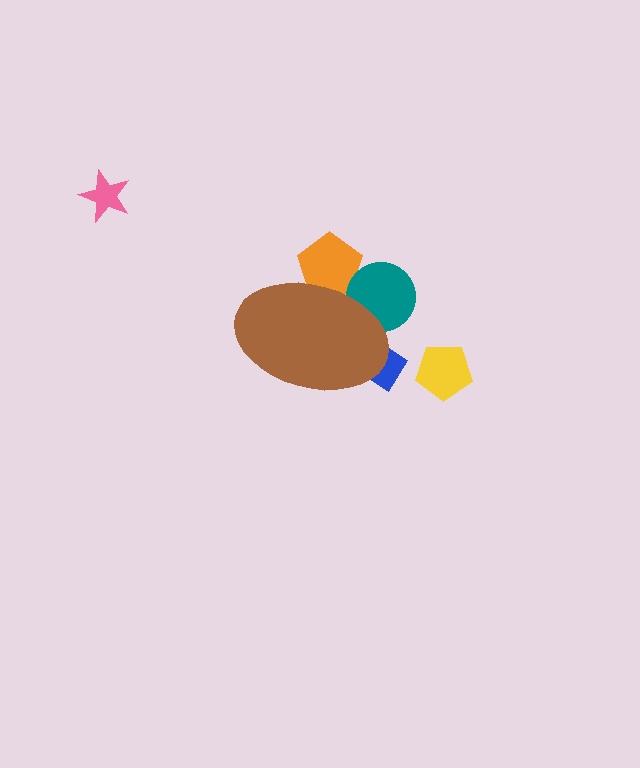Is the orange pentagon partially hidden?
Yes, the orange pentagon is partially hidden behind the brown ellipse.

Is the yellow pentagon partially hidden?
No, the yellow pentagon is fully visible.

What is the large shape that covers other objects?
A brown ellipse.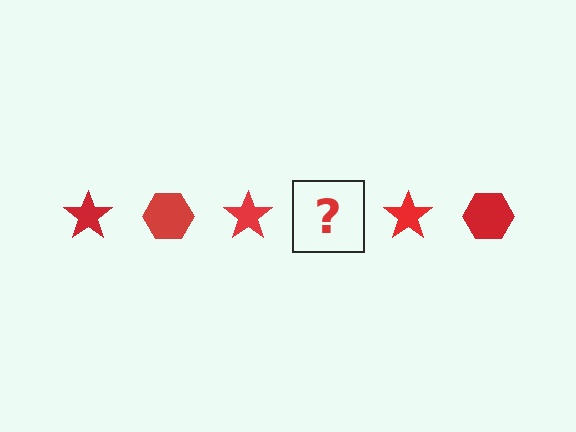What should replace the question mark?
The question mark should be replaced with a red hexagon.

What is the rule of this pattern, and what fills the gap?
The rule is that the pattern cycles through star, hexagon shapes in red. The gap should be filled with a red hexagon.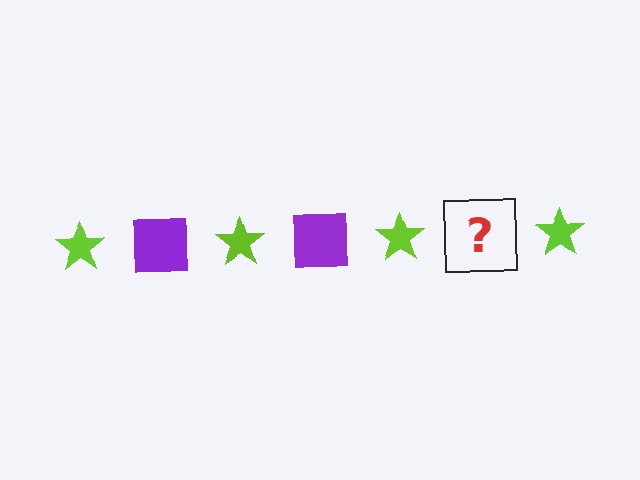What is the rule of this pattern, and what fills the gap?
The rule is that the pattern alternates between lime star and purple square. The gap should be filled with a purple square.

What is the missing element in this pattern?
The missing element is a purple square.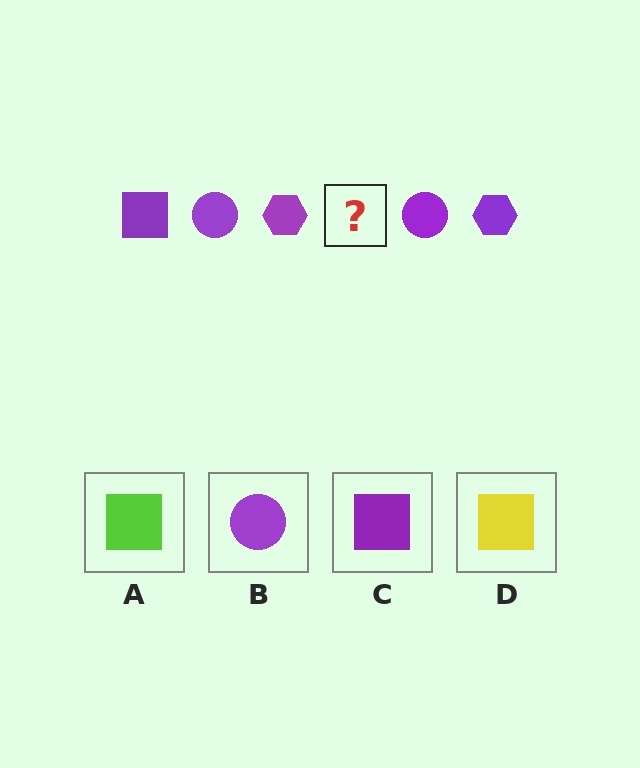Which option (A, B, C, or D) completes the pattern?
C.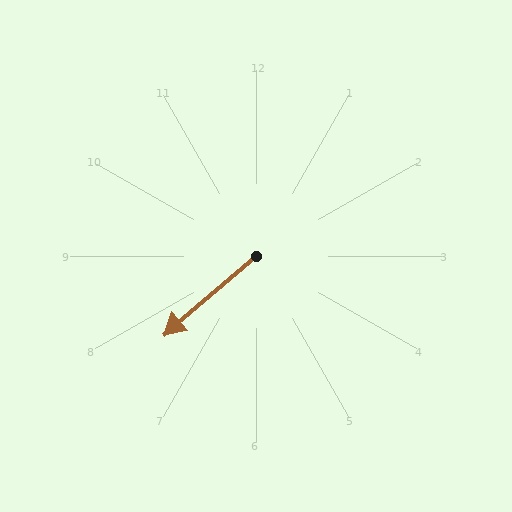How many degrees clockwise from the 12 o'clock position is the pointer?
Approximately 229 degrees.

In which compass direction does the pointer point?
Southwest.